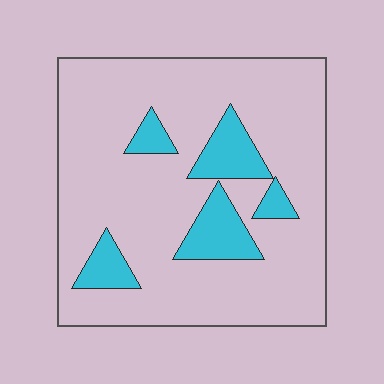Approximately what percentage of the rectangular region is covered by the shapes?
Approximately 15%.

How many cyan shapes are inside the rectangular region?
5.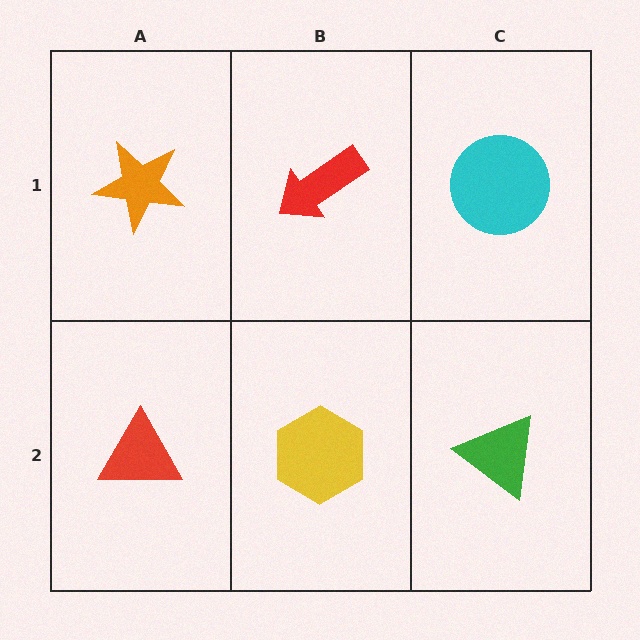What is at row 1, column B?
A red arrow.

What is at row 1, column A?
An orange star.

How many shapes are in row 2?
3 shapes.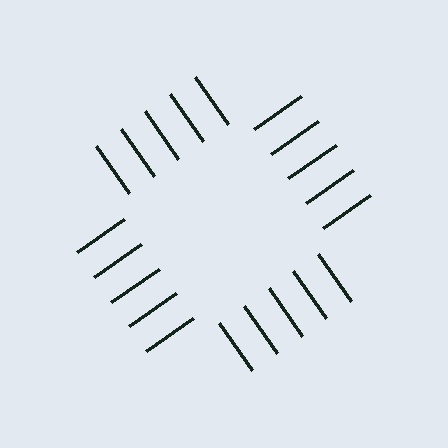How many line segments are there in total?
20 — 5 along each of the 4 edges.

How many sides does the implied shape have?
4 sides — the line-ends trace a square.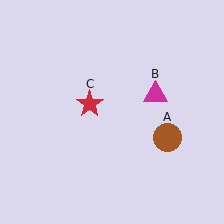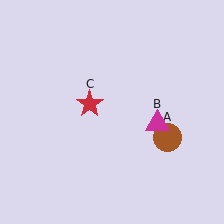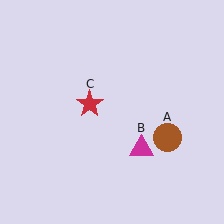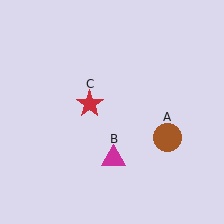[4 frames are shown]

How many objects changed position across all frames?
1 object changed position: magenta triangle (object B).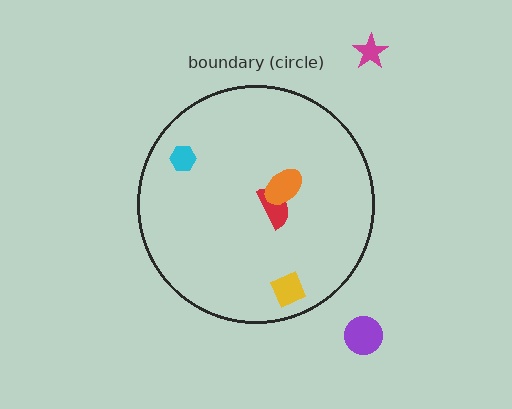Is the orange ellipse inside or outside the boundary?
Inside.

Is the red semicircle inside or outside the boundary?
Inside.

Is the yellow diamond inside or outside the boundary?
Inside.